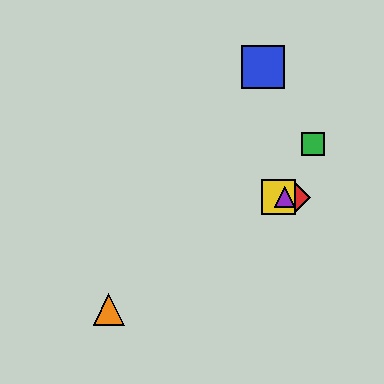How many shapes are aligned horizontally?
3 shapes (the red diamond, the yellow square, the purple triangle) are aligned horizontally.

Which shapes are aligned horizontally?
The red diamond, the yellow square, the purple triangle are aligned horizontally.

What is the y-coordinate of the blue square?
The blue square is at y≈67.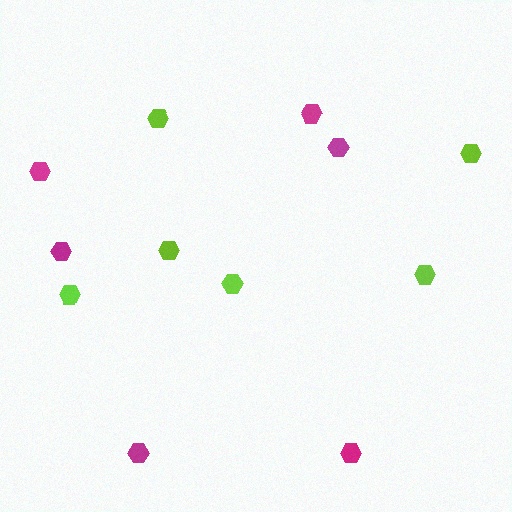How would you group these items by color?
There are 2 groups: one group of lime hexagons (6) and one group of magenta hexagons (6).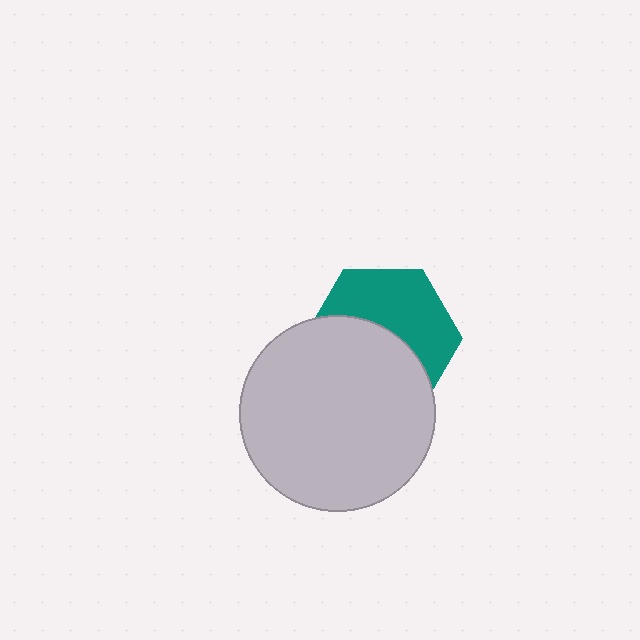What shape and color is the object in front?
The object in front is a light gray circle.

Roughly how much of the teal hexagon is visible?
About half of it is visible (roughly 48%).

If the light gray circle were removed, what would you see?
You would see the complete teal hexagon.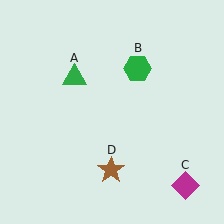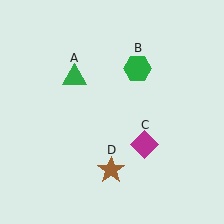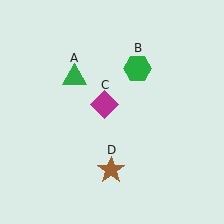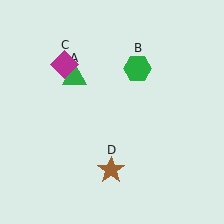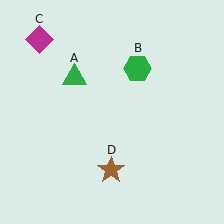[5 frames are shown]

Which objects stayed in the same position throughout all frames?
Green triangle (object A) and green hexagon (object B) and brown star (object D) remained stationary.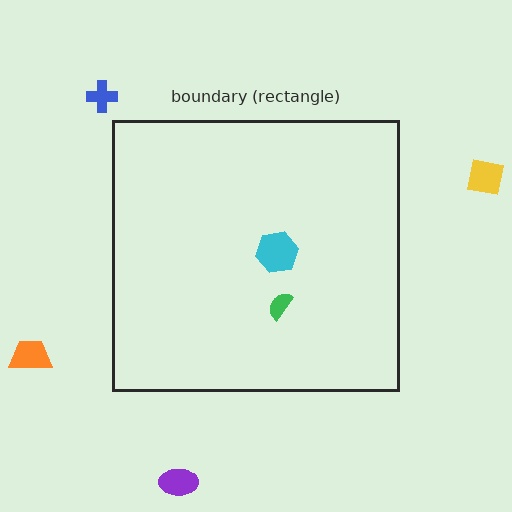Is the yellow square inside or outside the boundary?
Outside.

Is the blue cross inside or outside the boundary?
Outside.